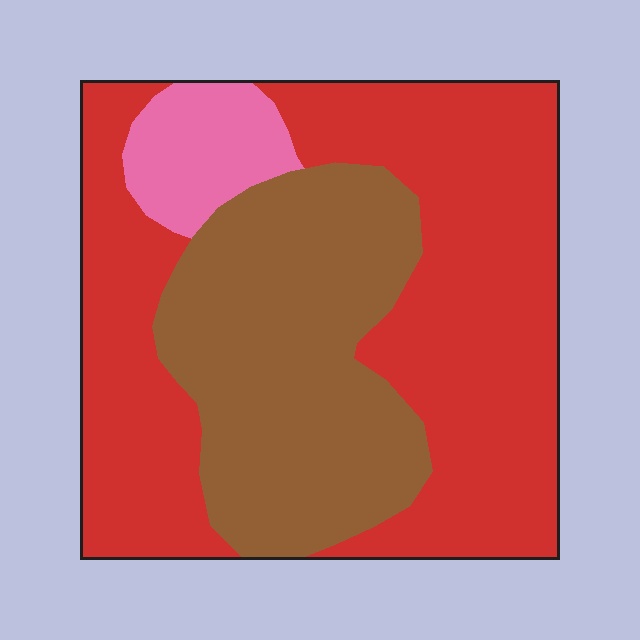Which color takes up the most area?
Red, at roughly 55%.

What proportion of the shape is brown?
Brown takes up about one third (1/3) of the shape.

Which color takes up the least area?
Pink, at roughly 10%.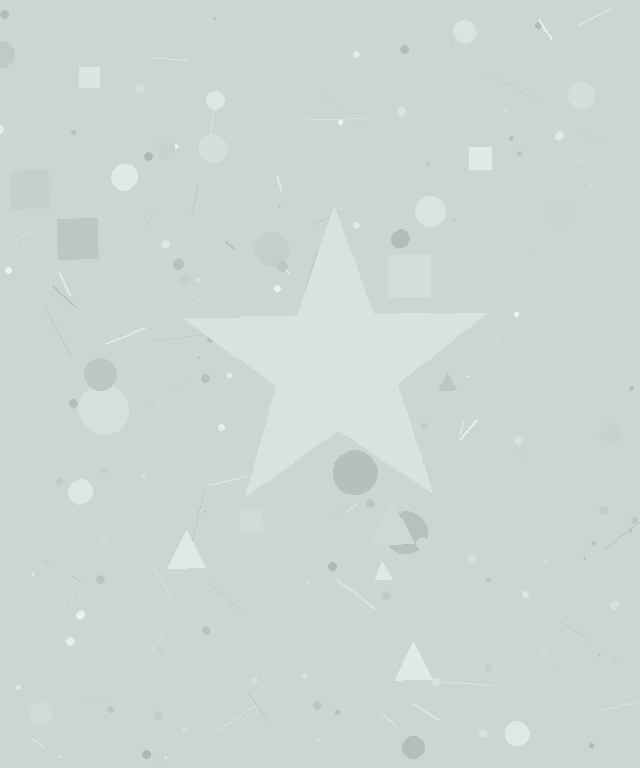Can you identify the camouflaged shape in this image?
The camouflaged shape is a star.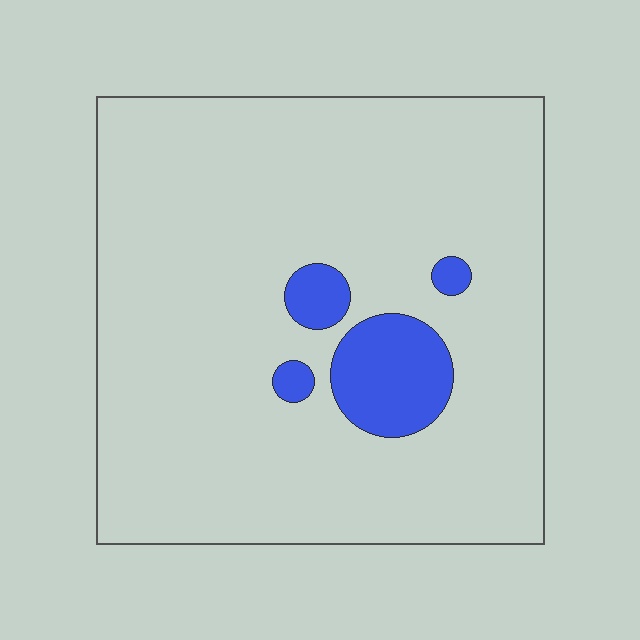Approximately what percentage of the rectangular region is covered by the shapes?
Approximately 10%.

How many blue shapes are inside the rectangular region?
4.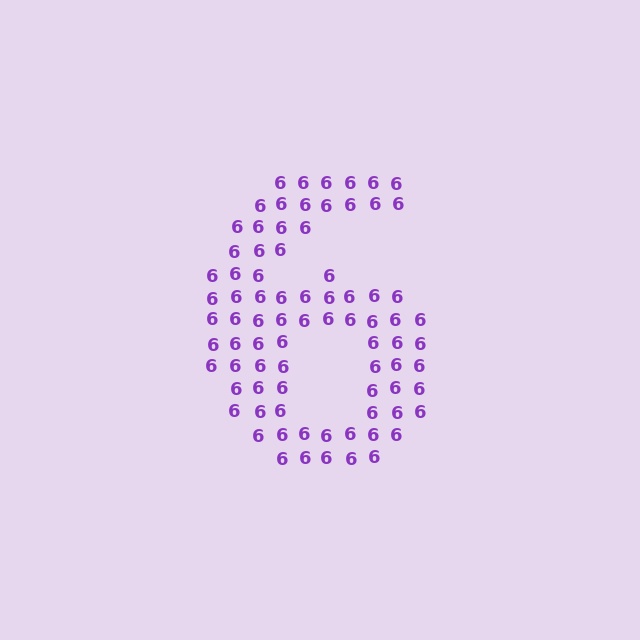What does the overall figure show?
The overall figure shows the digit 6.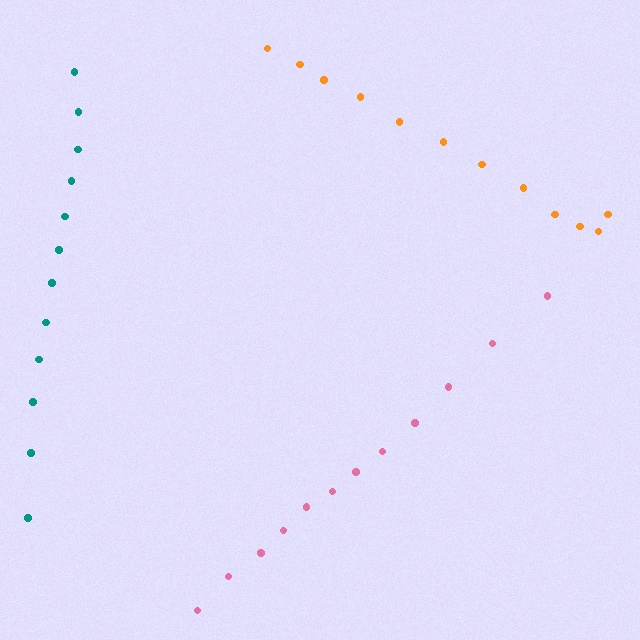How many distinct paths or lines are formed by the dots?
There are 3 distinct paths.